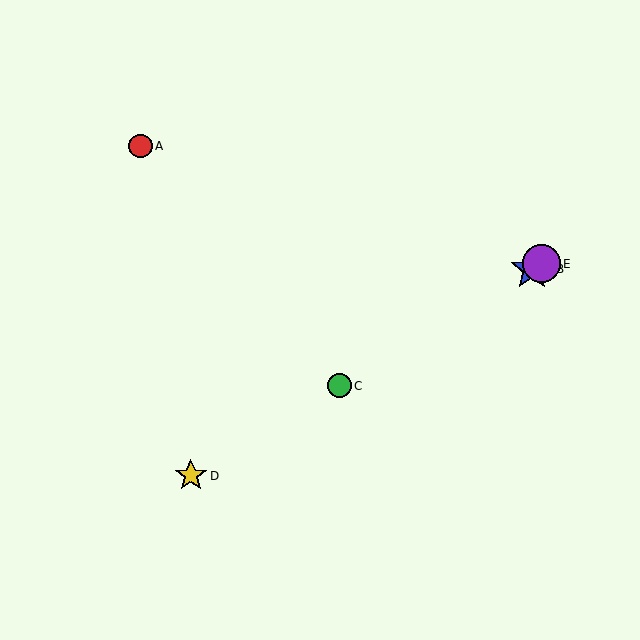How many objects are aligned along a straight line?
4 objects (B, C, D, E) are aligned along a straight line.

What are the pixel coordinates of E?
Object E is at (541, 264).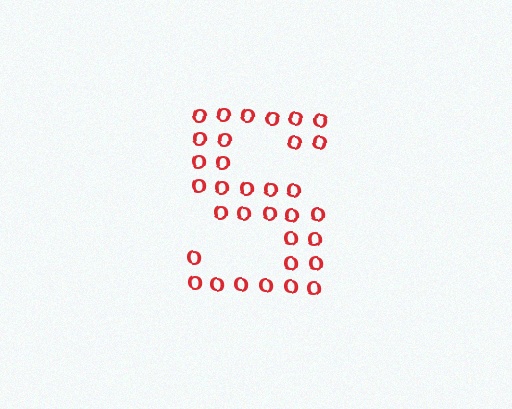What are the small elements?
The small elements are letter O's.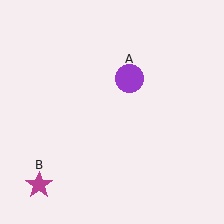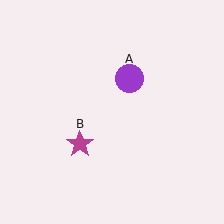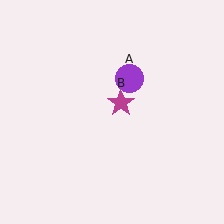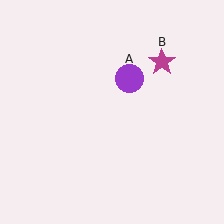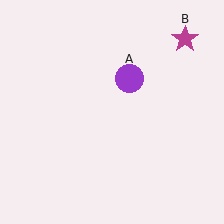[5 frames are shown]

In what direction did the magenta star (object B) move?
The magenta star (object B) moved up and to the right.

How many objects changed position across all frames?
1 object changed position: magenta star (object B).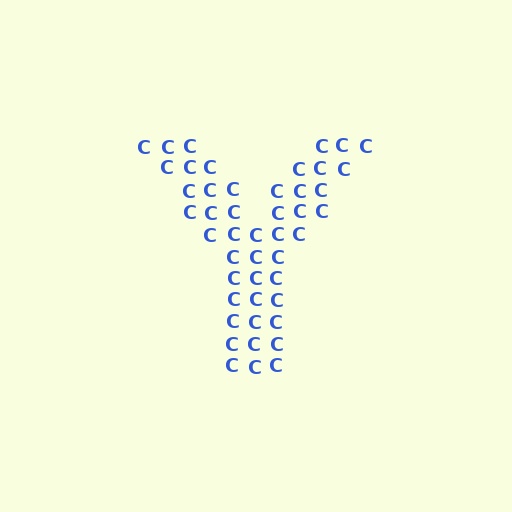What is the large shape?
The large shape is the letter Y.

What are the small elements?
The small elements are letter C's.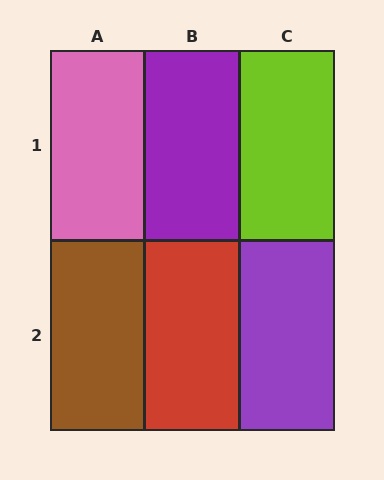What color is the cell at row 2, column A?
Brown.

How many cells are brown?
1 cell is brown.